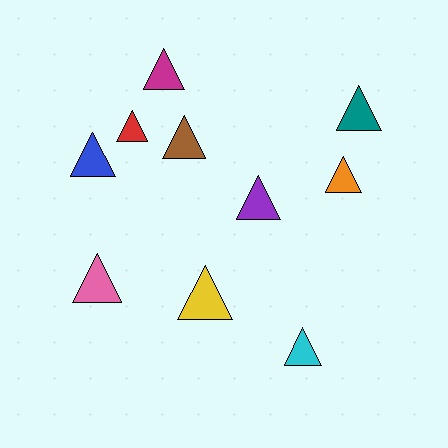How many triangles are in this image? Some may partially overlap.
There are 10 triangles.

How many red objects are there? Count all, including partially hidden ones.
There is 1 red object.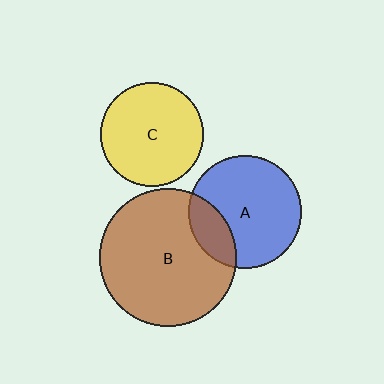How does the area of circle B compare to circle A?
Approximately 1.5 times.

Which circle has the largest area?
Circle B (brown).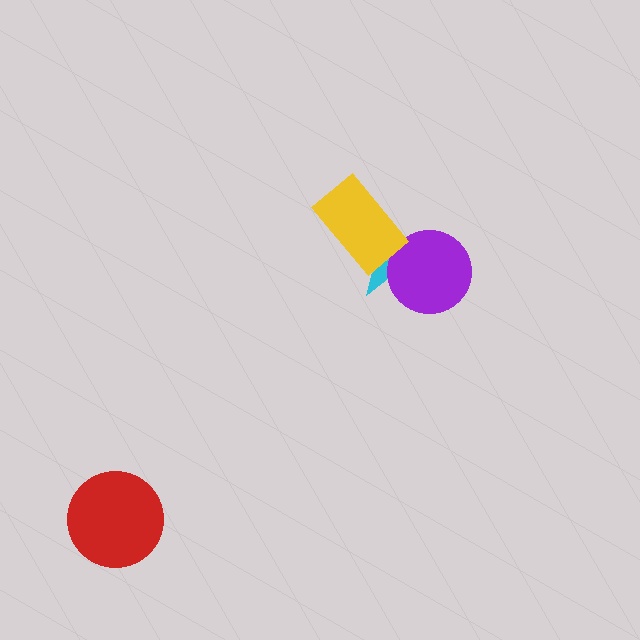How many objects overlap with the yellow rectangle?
1 object overlaps with the yellow rectangle.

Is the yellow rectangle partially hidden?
No, no other shape covers it.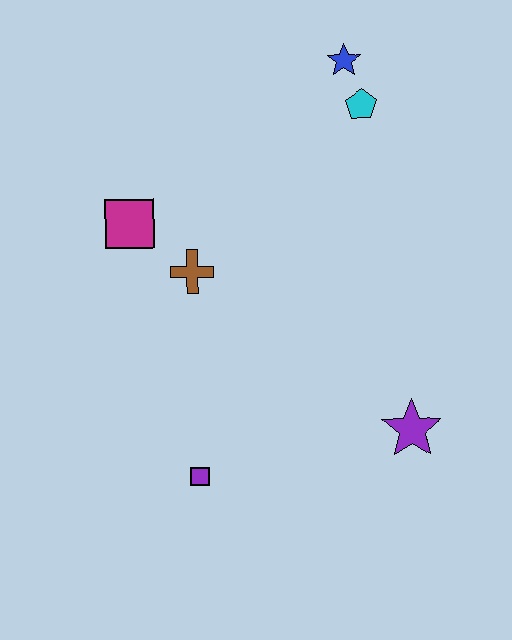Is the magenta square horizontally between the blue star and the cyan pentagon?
No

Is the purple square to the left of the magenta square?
No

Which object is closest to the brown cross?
The magenta square is closest to the brown cross.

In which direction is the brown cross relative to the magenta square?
The brown cross is to the right of the magenta square.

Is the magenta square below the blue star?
Yes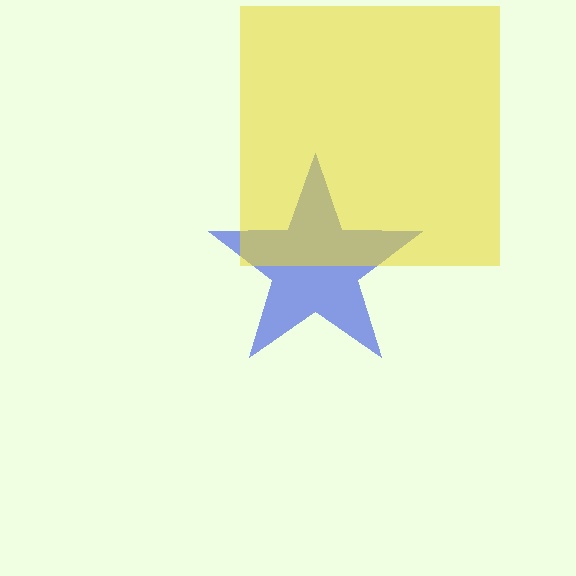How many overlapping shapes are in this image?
There are 2 overlapping shapes in the image.